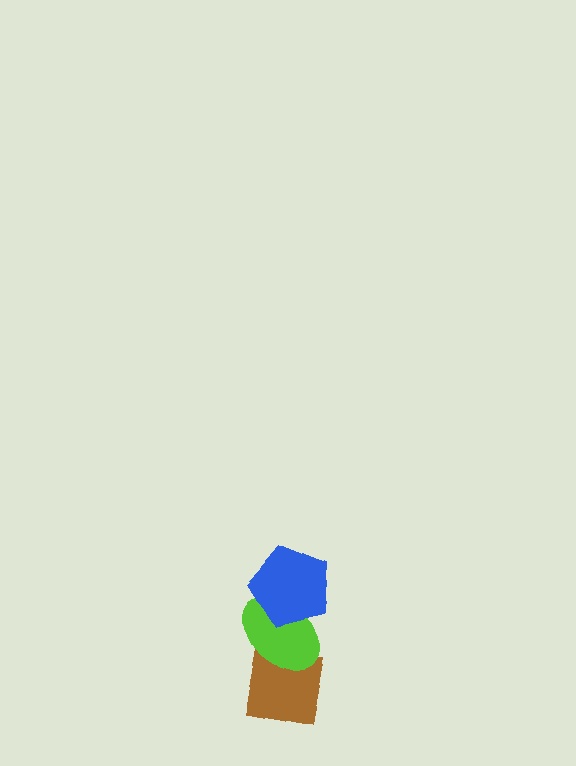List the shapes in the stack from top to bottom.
From top to bottom: the blue pentagon, the lime ellipse, the brown square.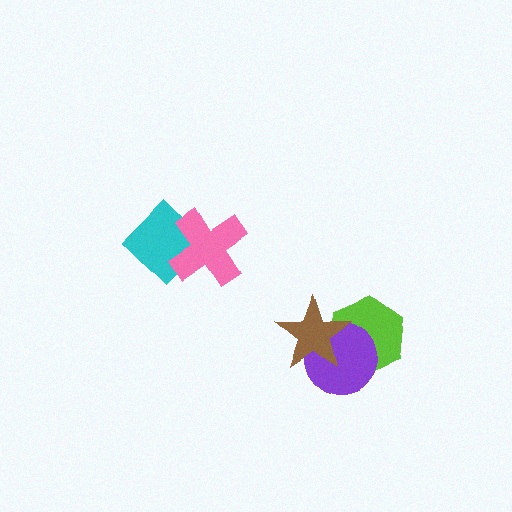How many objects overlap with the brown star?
2 objects overlap with the brown star.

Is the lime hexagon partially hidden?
Yes, it is partially covered by another shape.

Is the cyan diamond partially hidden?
Yes, it is partially covered by another shape.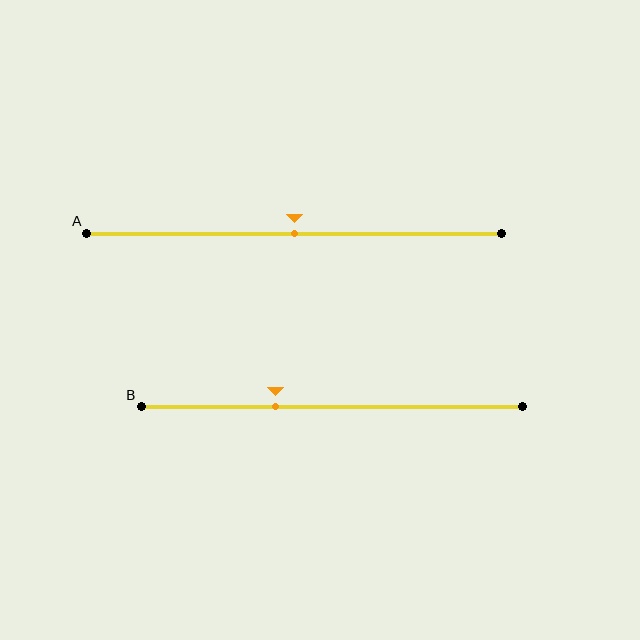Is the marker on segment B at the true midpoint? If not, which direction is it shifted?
No, the marker on segment B is shifted to the left by about 15% of the segment length.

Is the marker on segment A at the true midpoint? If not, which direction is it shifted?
Yes, the marker on segment A is at the true midpoint.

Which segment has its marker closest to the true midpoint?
Segment A has its marker closest to the true midpoint.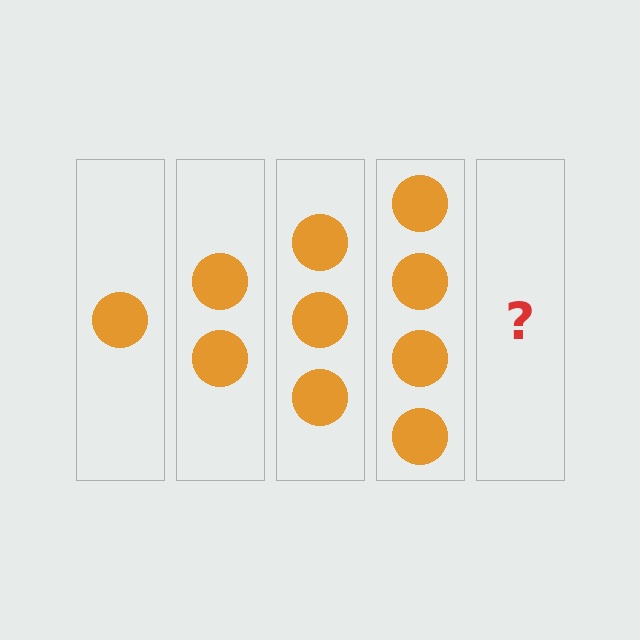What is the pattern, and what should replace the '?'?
The pattern is that each step adds one more circle. The '?' should be 5 circles.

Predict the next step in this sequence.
The next step is 5 circles.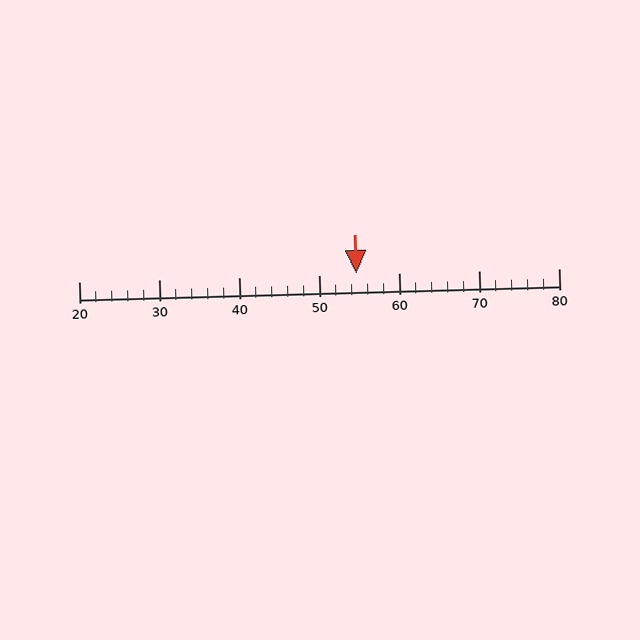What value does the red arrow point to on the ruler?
The red arrow points to approximately 55.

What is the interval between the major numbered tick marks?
The major tick marks are spaced 10 units apart.